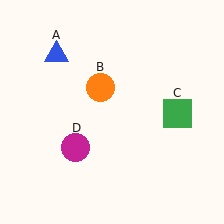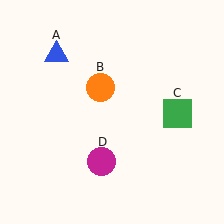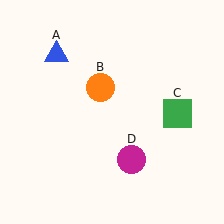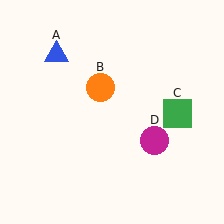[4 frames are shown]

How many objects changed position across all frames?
1 object changed position: magenta circle (object D).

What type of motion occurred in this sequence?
The magenta circle (object D) rotated counterclockwise around the center of the scene.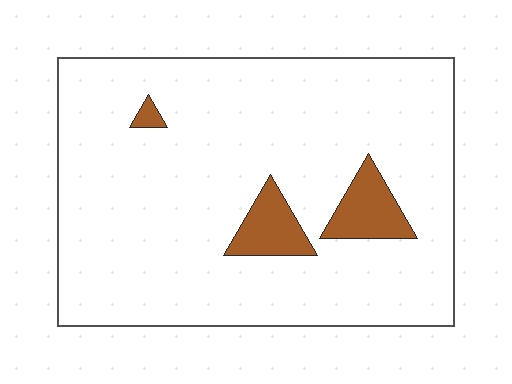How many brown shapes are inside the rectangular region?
3.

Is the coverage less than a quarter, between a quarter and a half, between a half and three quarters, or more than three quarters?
Less than a quarter.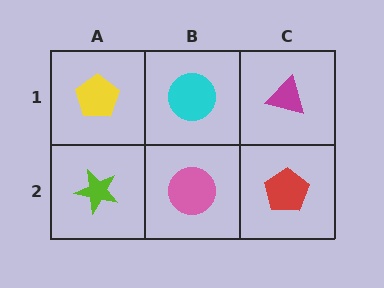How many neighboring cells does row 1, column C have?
2.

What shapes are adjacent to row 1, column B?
A pink circle (row 2, column B), a yellow pentagon (row 1, column A), a magenta triangle (row 1, column C).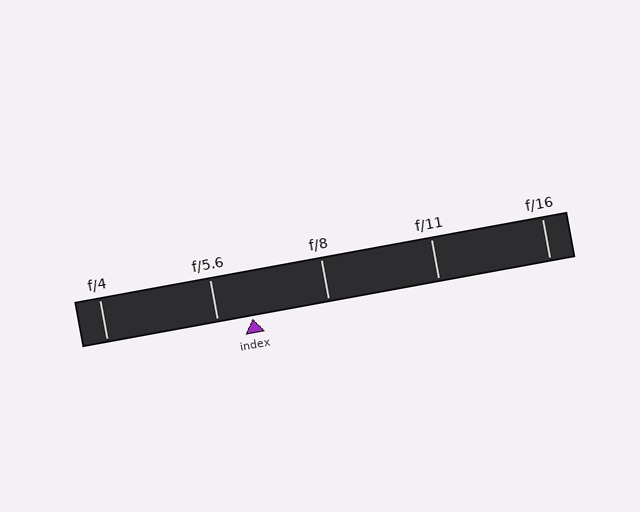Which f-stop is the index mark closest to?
The index mark is closest to f/5.6.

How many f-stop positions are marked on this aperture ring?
There are 5 f-stop positions marked.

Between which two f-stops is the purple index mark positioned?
The index mark is between f/5.6 and f/8.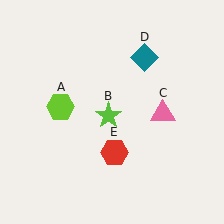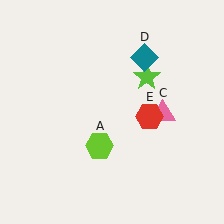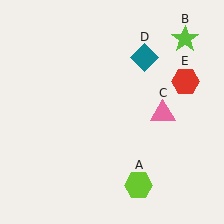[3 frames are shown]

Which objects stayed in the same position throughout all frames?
Pink triangle (object C) and teal diamond (object D) remained stationary.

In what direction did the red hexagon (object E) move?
The red hexagon (object E) moved up and to the right.